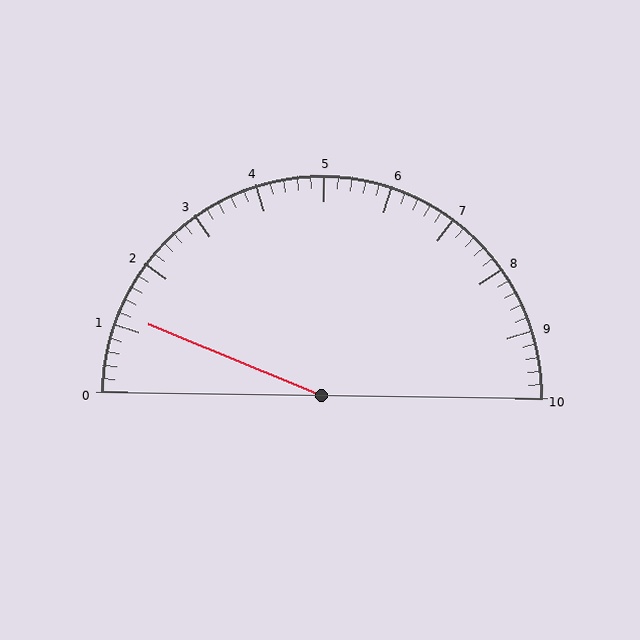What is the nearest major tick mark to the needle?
The nearest major tick mark is 1.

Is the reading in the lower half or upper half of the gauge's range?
The reading is in the lower half of the range (0 to 10).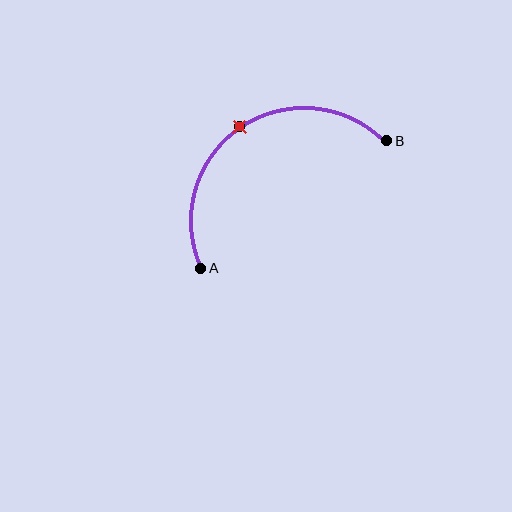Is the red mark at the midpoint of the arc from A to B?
Yes. The red mark lies on the arc at equal arc-length from both A and B — it is the arc midpoint.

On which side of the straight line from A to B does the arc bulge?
The arc bulges above and to the left of the straight line connecting A and B.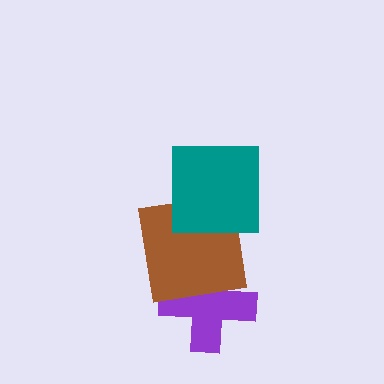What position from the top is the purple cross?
The purple cross is 3rd from the top.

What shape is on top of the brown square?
The teal square is on top of the brown square.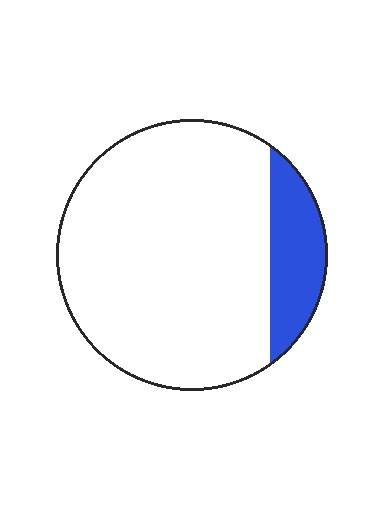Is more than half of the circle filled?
No.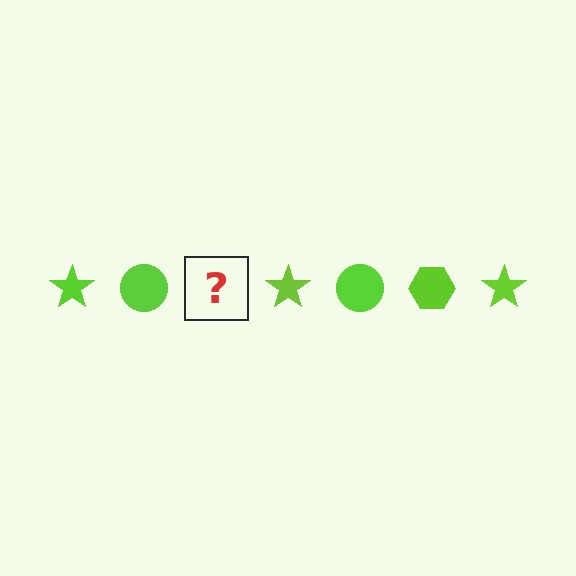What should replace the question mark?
The question mark should be replaced with a lime hexagon.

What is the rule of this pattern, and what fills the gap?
The rule is that the pattern cycles through star, circle, hexagon shapes in lime. The gap should be filled with a lime hexagon.